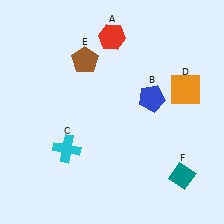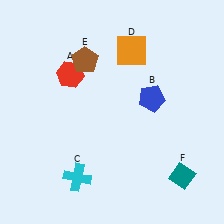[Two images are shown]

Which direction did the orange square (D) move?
The orange square (D) moved left.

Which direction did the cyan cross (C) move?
The cyan cross (C) moved down.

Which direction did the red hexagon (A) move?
The red hexagon (A) moved left.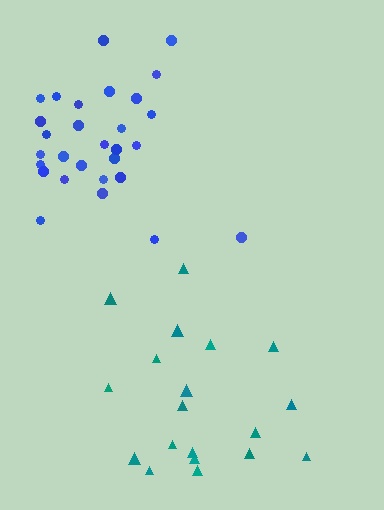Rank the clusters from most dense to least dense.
blue, teal.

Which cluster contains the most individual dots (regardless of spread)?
Blue (29).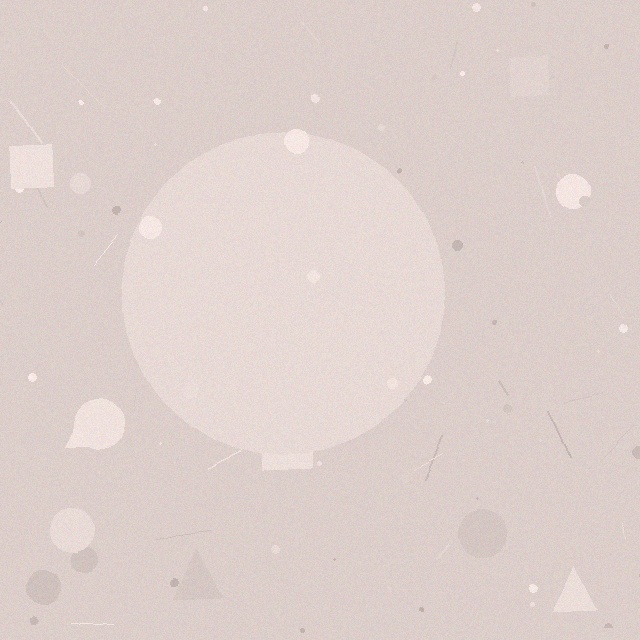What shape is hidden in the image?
A circle is hidden in the image.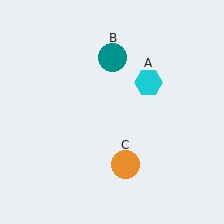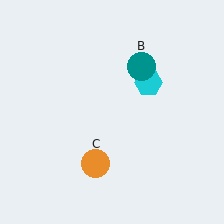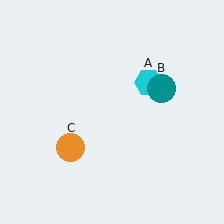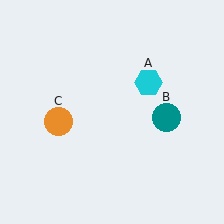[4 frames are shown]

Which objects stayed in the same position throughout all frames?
Cyan hexagon (object A) remained stationary.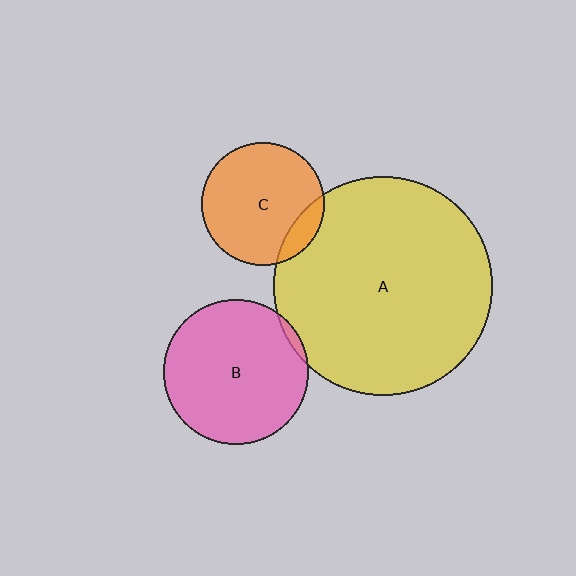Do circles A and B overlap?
Yes.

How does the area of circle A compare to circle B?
Approximately 2.3 times.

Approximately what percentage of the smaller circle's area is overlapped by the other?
Approximately 5%.